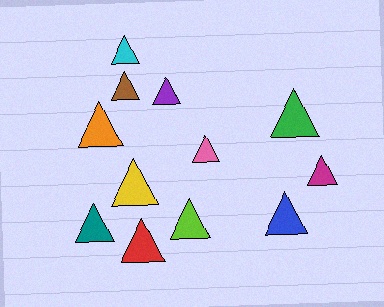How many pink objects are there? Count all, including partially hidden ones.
There is 1 pink object.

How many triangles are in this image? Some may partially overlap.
There are 12 triangles.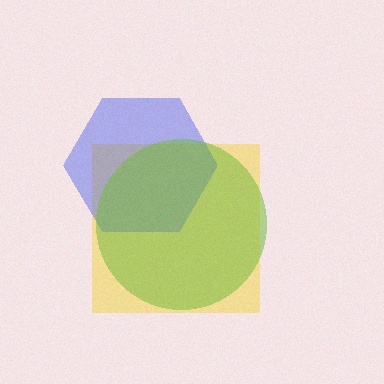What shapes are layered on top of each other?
The layered shapes are: a yellow square, a blue hexagon, a lime circle.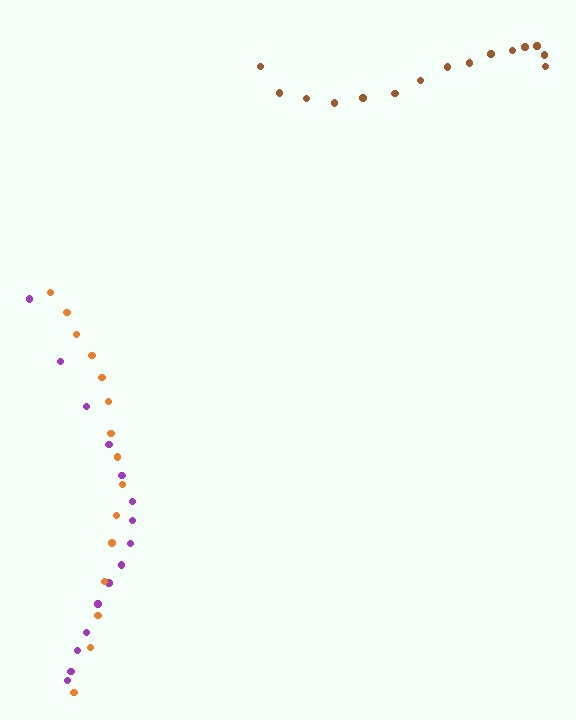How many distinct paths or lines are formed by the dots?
There are 3 distinct paths.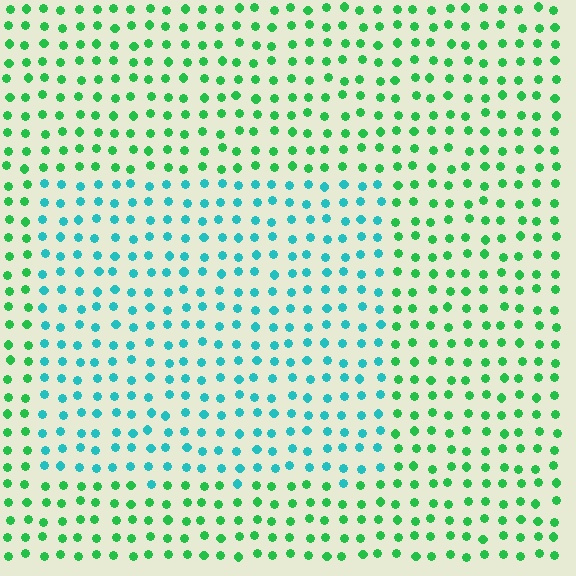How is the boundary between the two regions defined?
The boundary is defined purely by a slight shift in hue (about 47 degrees). Spacing, size, and orientation are identical on both sides.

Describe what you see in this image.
The image is filled with small green elements in a uniform arrangement. A rectangle-shaped region is visible where the elements are tinted to a slightly different hue, forming a subtle color boundary.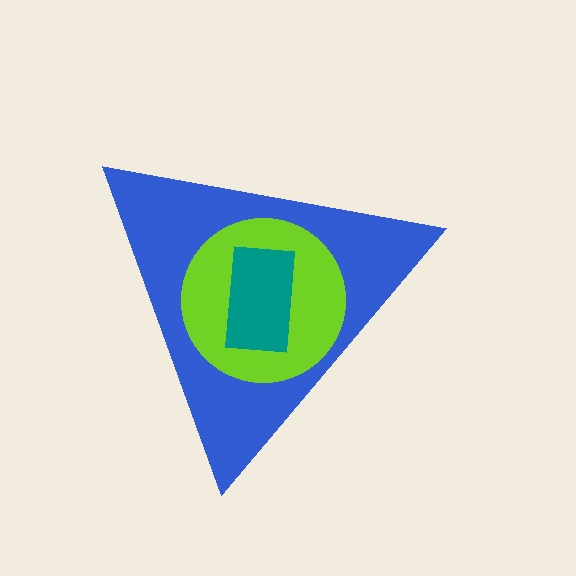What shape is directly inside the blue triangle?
The lime circle.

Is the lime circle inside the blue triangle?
Yes.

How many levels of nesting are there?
3.